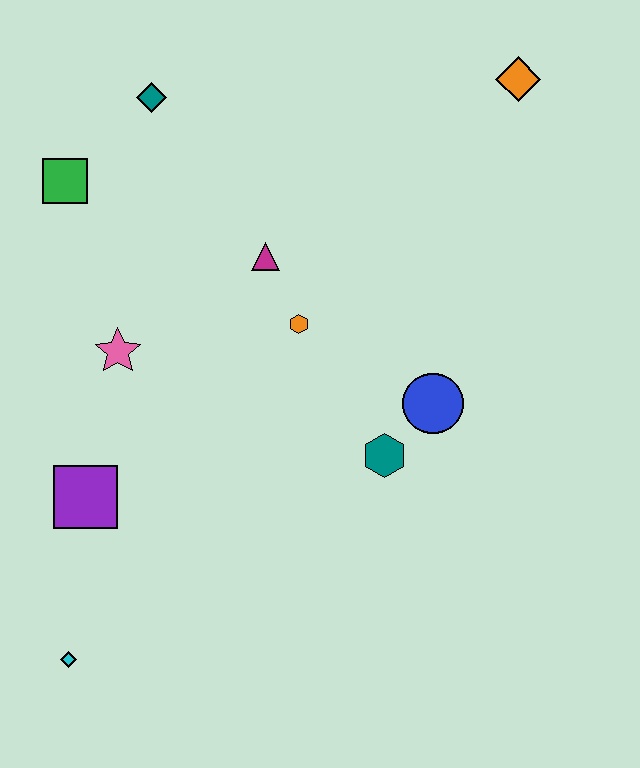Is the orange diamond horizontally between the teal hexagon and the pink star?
No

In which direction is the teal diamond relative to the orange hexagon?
The teal diamond is above the orange hexagon.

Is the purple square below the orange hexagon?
Yes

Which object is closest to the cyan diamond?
The purple square is closest to the cyan diamond.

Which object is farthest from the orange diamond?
The cyan diamond is farthest from the orange diamond.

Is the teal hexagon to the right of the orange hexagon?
Yes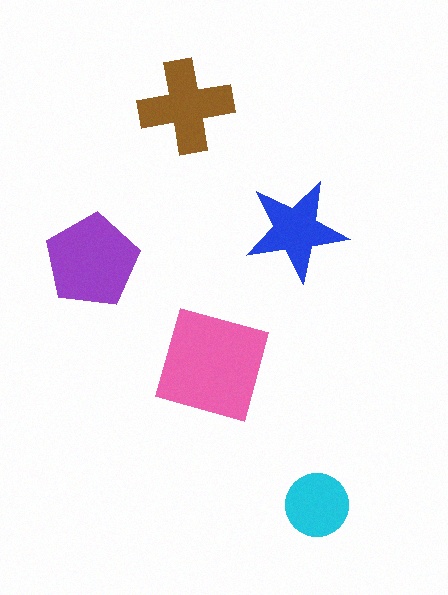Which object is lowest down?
The cyan circle is bottommost.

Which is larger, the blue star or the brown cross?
The brown cross.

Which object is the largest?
The pink square.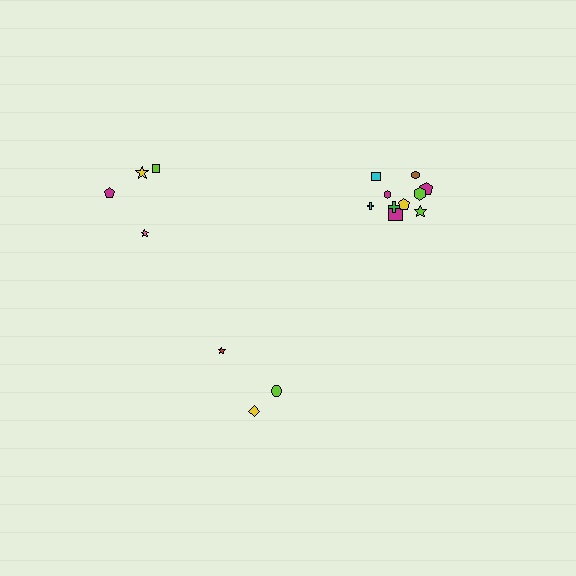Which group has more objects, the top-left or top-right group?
The top-right group.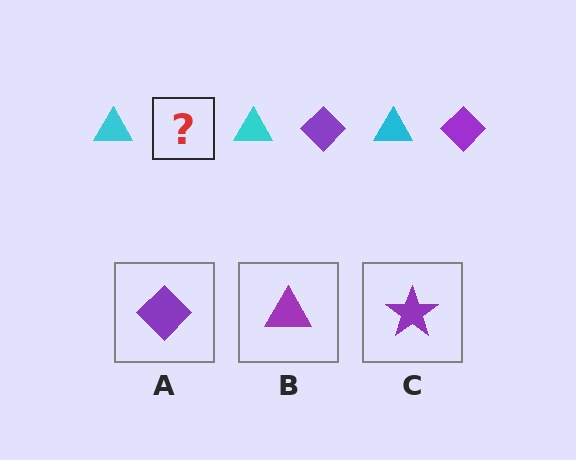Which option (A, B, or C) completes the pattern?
A.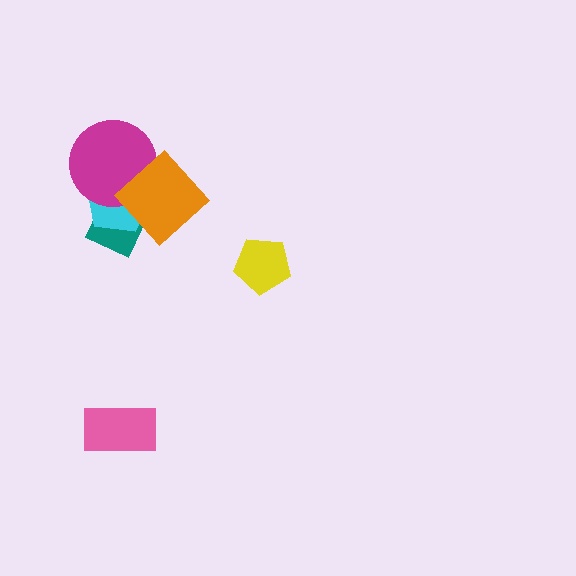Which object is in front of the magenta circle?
The orange diamond is in front of the magenta circle.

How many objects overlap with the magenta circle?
3 objects overlap with the magenta circle.